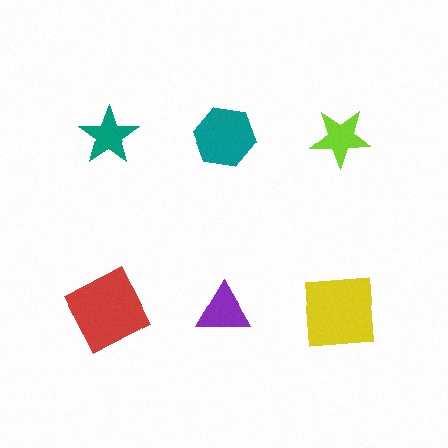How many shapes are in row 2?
3 shapes.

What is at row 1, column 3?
A lime star.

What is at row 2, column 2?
A purple triangle.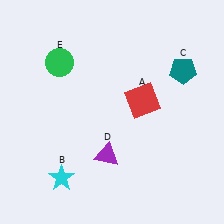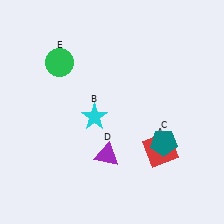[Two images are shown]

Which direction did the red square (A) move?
The red square (A) moved down.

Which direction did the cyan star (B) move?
The cyan star (B) moved up.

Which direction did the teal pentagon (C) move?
The teal pentagon (C) moved down.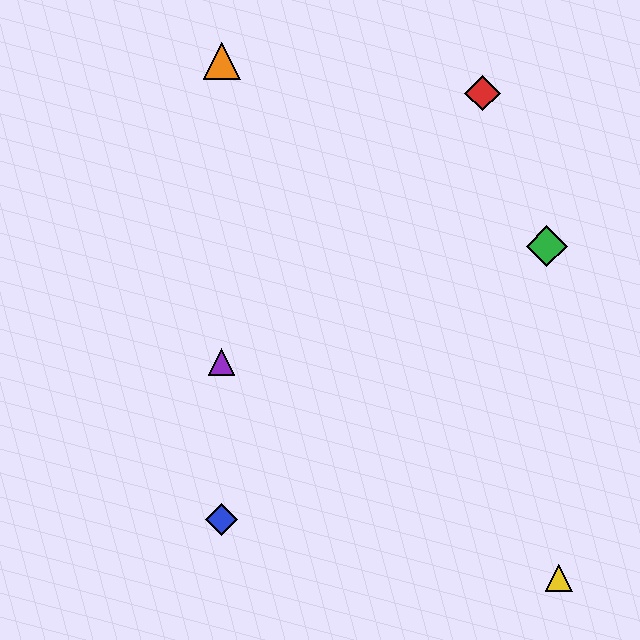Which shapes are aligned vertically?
The blue diamond, the purple triangle, the orange triangle are aligned vertically.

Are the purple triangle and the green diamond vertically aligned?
No, the purple triangle is at x≈222 and the green diamond is at x≈547.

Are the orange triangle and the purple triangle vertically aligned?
Yes, both are at x≈222.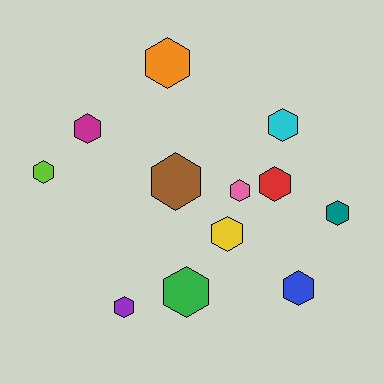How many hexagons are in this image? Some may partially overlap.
There are 12 hexagons.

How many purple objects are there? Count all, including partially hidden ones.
There is 1 purple object.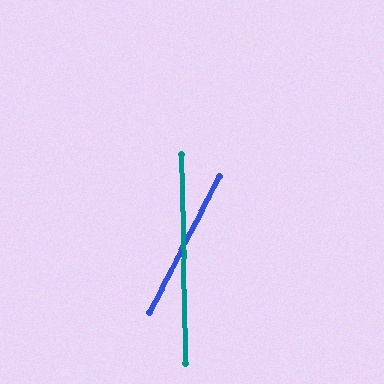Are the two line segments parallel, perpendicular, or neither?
Neither parallel nor perpendicular — they differ by about 28°.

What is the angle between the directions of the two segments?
Approximately 28 degrees.